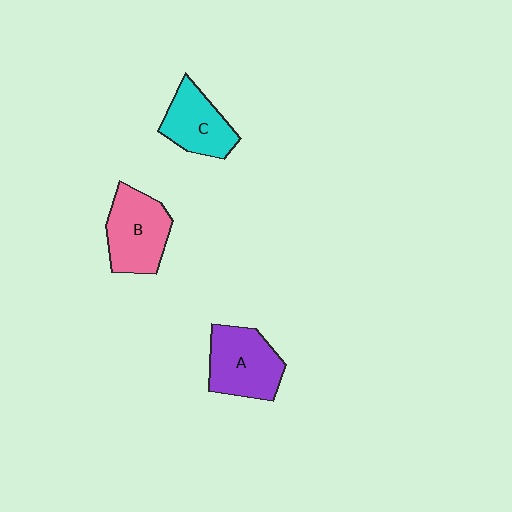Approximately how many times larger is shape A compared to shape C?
Approximately 1.2 times.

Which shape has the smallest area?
Shape C (cyan).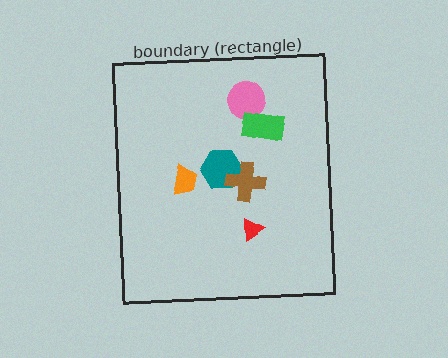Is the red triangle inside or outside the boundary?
Inside.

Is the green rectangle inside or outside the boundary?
Inside.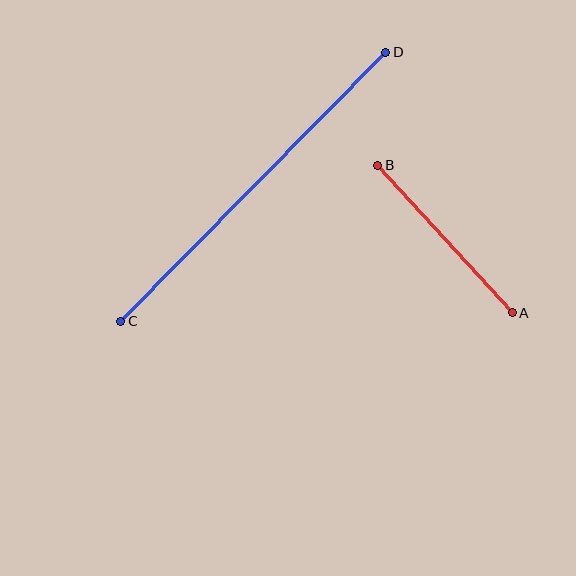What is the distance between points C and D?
The distance is approximately 378 pixels.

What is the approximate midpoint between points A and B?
The midpoint is at approximately (445, 239) pixels.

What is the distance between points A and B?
The distance is approximately 200 pixels.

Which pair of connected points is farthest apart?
Points C and D are farthest apart.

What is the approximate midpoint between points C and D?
The midpoint is at approximately (253, 187) pixels.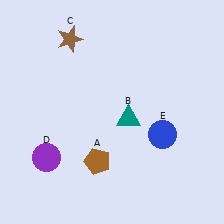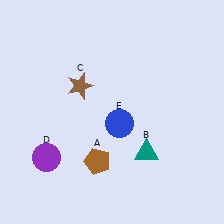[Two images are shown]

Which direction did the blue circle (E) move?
The blue circle (E) moved left.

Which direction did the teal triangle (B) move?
The teal triangle (B) moved down.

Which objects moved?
The objects that moved are: the teal triangle (B), the brown star (C), the blue circle (E).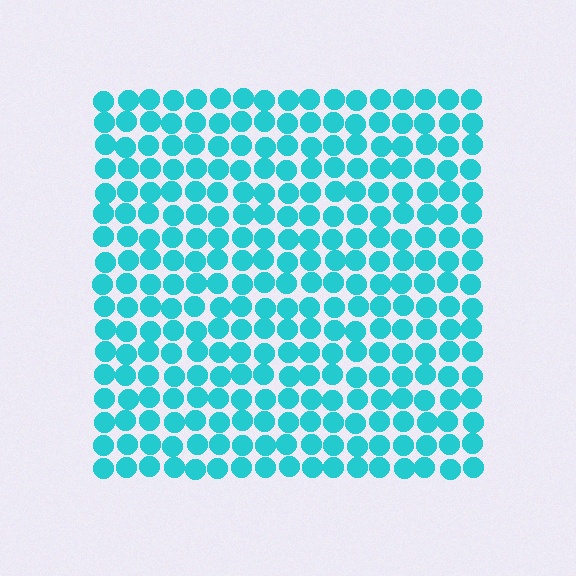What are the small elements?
The small elements are circles.